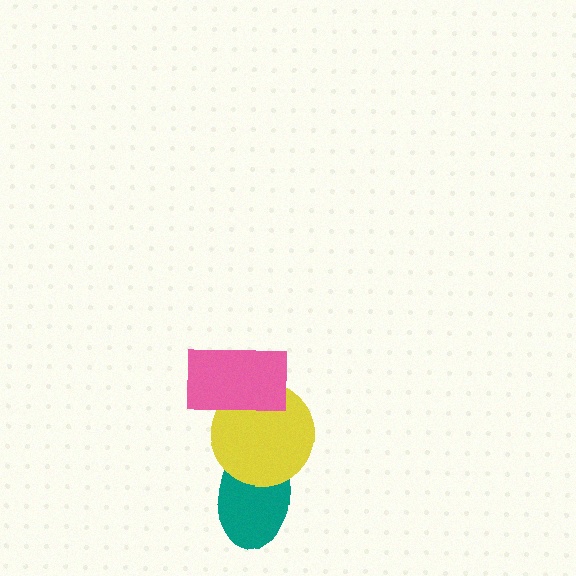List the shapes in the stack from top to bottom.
From top to bottom: the pink rectangle, the yellow circle, the teal ellipse.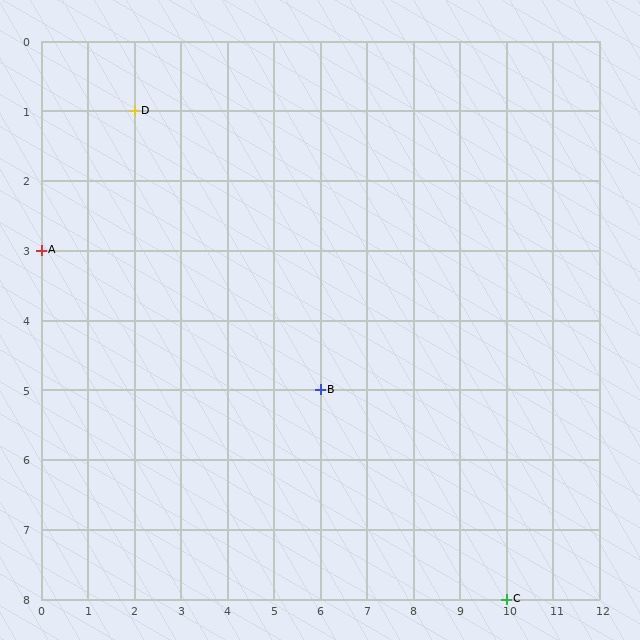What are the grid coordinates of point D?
Point D is at grid coordinates (2, 1).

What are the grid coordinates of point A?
Point A is at grid coordinates (0, 3).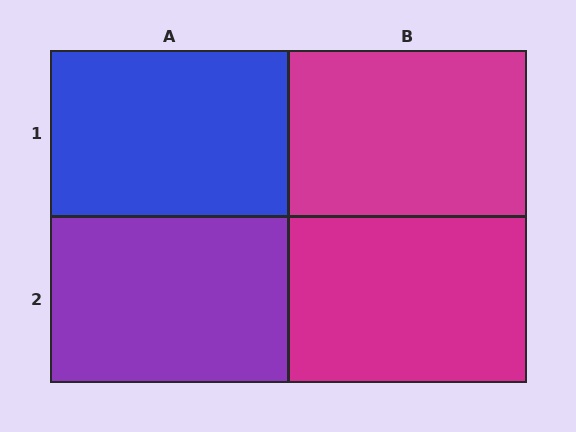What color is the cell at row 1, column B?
Magenta.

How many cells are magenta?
2 cells are magenta.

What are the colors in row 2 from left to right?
Purple, magenta.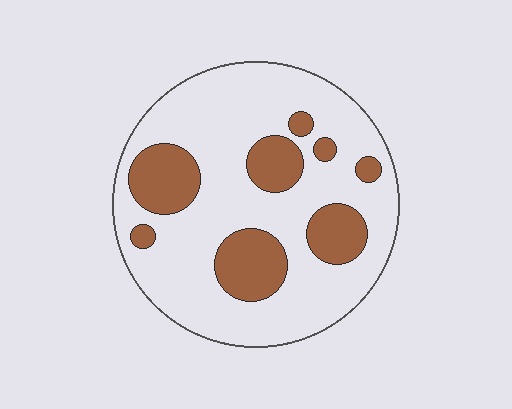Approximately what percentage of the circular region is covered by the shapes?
Approximately 25%.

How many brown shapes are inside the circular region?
8.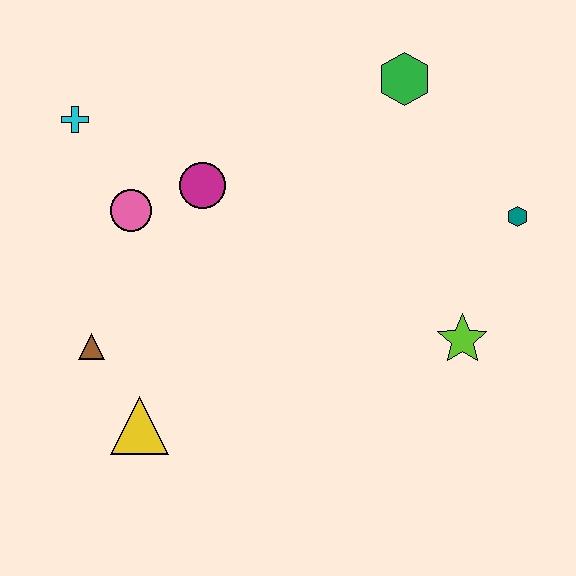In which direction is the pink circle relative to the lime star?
The pink circle is to the left of the lime star.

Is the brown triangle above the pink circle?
No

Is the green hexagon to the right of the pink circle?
Yes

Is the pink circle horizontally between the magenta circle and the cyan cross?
Yes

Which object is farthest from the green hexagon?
The yellow triangle is farthest from the green hexagon.